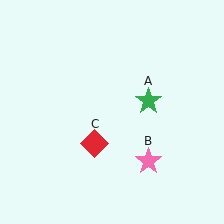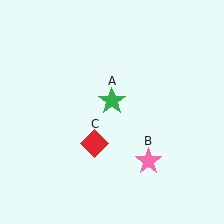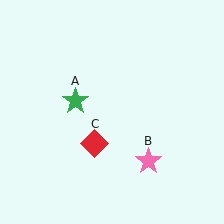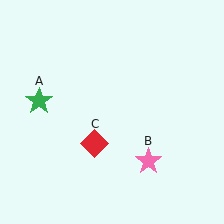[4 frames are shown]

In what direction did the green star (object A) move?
The green star (object A) moved left.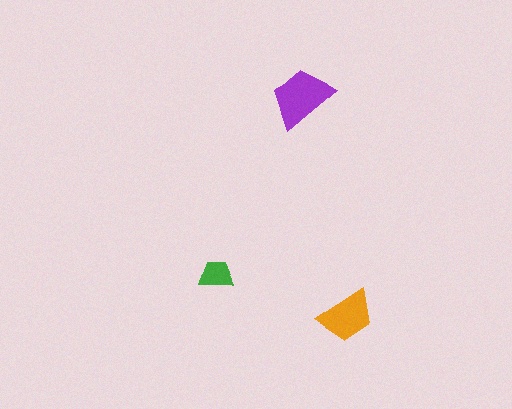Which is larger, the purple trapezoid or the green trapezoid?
The purple one.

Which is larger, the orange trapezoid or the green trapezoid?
The orange one.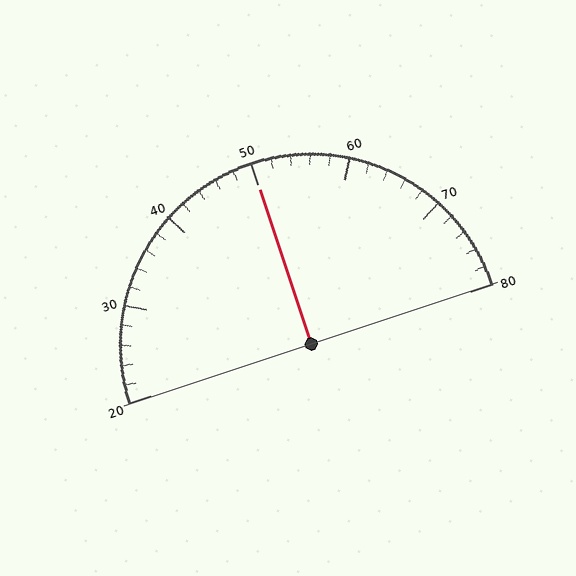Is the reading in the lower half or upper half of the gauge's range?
The reading is in the upper half of the range (20 to 80).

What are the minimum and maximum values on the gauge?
The gauge ranges from 20 to 80.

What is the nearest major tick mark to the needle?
The nearest major tick mark is 50.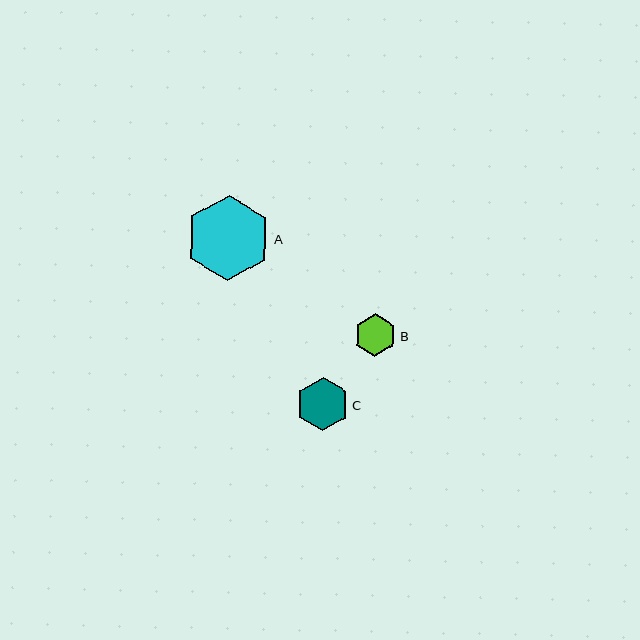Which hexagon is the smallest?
Hexagon B is the smallest with a size of approximately 42 pixels.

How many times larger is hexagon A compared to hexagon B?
Hexagon A is approximately 2.0 times the size of hexagon B.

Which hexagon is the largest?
Hexagon A is the largest with a size of approximately 85 pixels.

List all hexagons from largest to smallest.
From largest to smallest: A, C, B.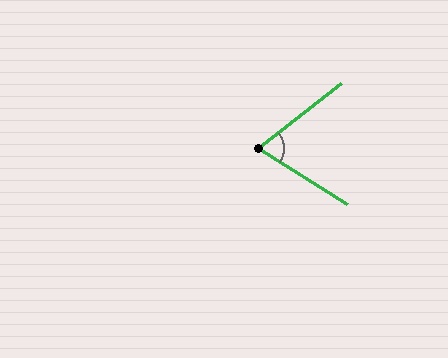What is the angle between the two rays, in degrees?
Approximately 70 degrees.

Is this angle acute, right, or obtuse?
It is acute.